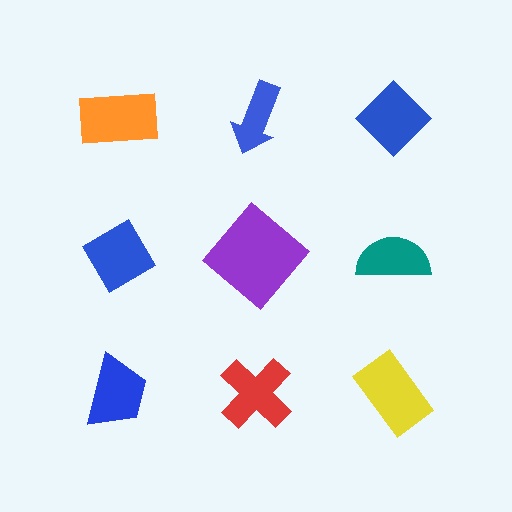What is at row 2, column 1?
A blue diamond.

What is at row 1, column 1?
An orange rectangle.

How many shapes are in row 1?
3 shapes.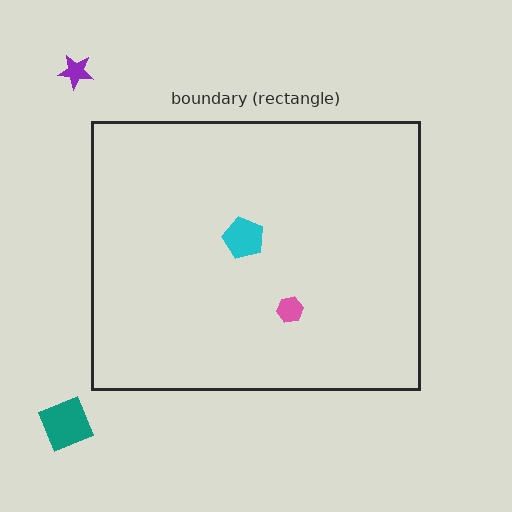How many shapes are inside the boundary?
2 inside, 2 outside.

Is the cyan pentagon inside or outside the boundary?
Inside.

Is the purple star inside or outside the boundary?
Outside.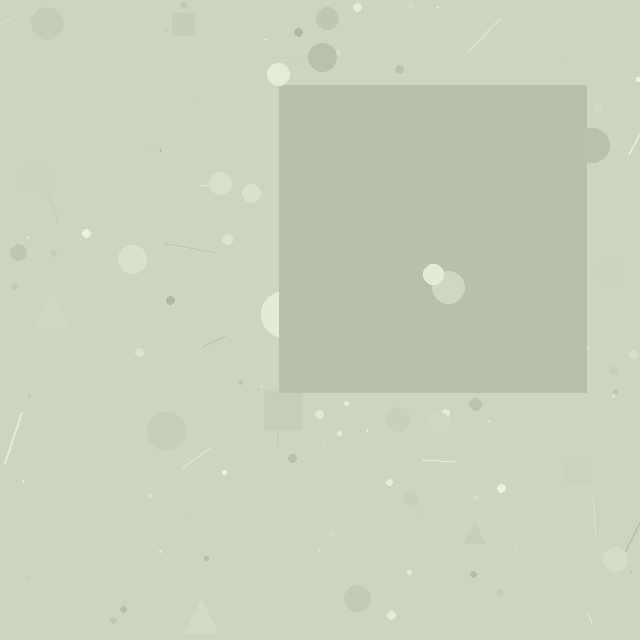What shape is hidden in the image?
A square is hidden in the image.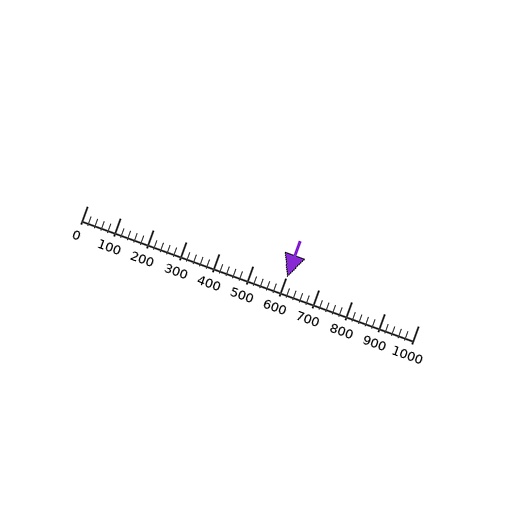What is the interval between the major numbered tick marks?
The major tick marks are spaced 100 units apart.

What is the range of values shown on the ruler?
The ruler shows values from 0 to 1000.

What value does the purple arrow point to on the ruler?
The purple arrow points to approximately 604.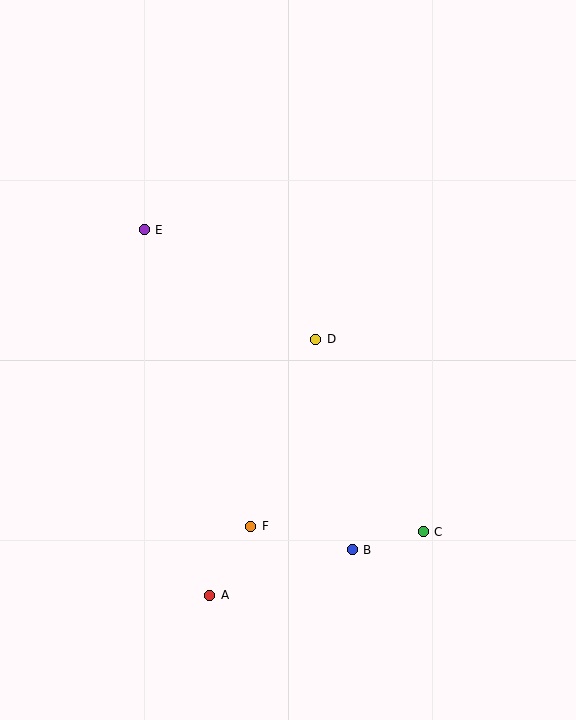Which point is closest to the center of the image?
Point D at (316, 339) is closest to the center.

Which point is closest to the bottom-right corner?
Point C is closest to the bottom-right corner.